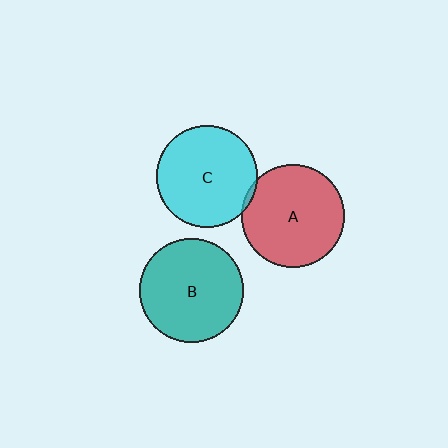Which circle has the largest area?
Circle B (teal).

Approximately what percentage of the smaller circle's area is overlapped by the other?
Approximately 5%.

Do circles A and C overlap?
Yes.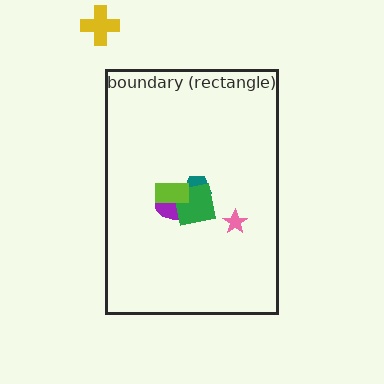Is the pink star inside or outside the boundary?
Inside.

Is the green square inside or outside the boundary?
Inside.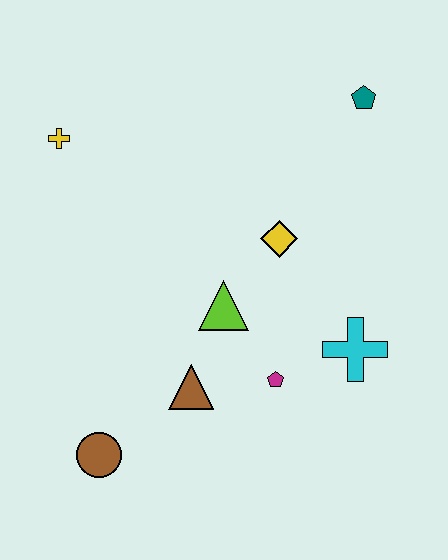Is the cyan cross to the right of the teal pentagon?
No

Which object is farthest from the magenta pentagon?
The yellow cross is farthest from the magenta pentagon.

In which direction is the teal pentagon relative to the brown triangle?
The teal pentagon is above the brown triangle.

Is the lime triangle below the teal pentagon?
Yes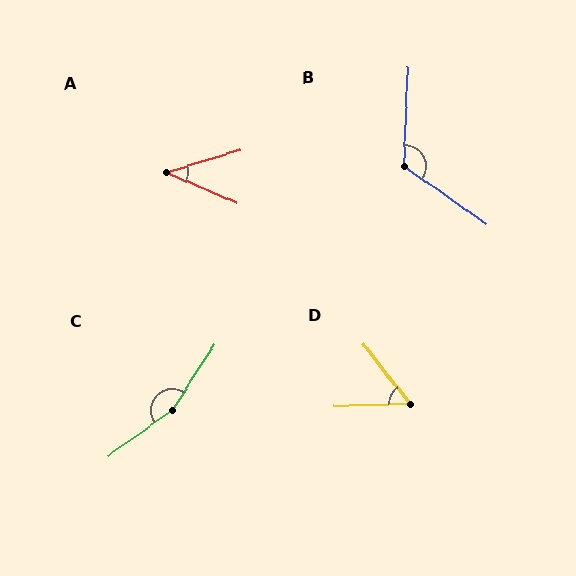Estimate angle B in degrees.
Approximately 123 degrees.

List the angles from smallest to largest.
A (41°), D (54°), B (123°), C (158°).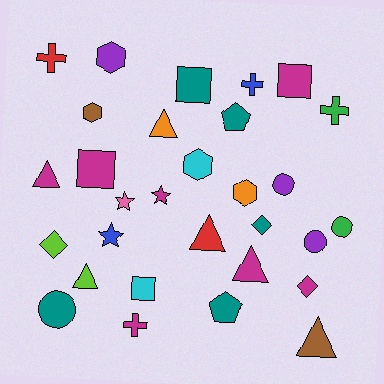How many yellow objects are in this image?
There are no yellow objects.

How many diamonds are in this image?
There are 3 diamonds.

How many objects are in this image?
There are 30 objects.